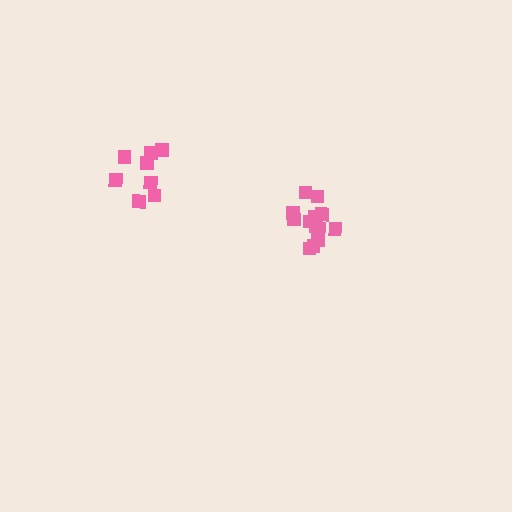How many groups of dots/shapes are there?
There are 2 groups.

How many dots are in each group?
Group 1: 13 dots, Group 2: 8 dots (21 total).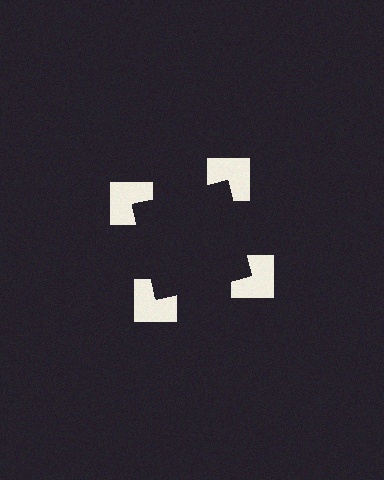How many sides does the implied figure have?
4 sides.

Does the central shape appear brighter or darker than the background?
It typically appears slightly darker than the background, even though no actual brightness change is drawn.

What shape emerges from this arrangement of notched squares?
An illusory square — its edges are inferred from the aligned wedge cuts in the notched squares, not physically drawn.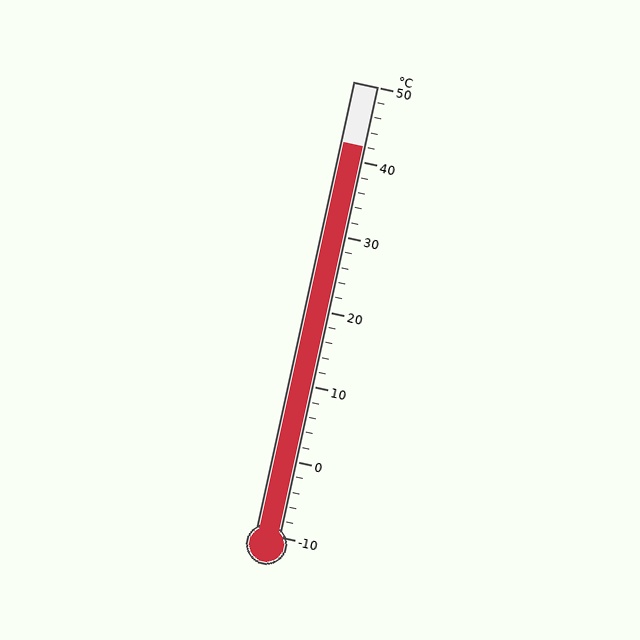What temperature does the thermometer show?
The thermometer shows approximately 42°C.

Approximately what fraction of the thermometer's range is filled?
The thermometer is filled to approximately 85% of its range.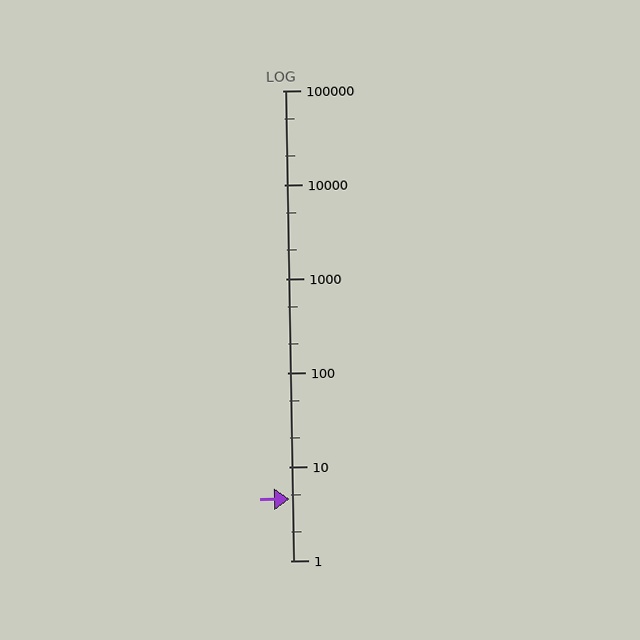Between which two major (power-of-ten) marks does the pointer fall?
The pointer is between 1 and 10.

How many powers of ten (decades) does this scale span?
The scale spans 5 decades, from 1 to 100000.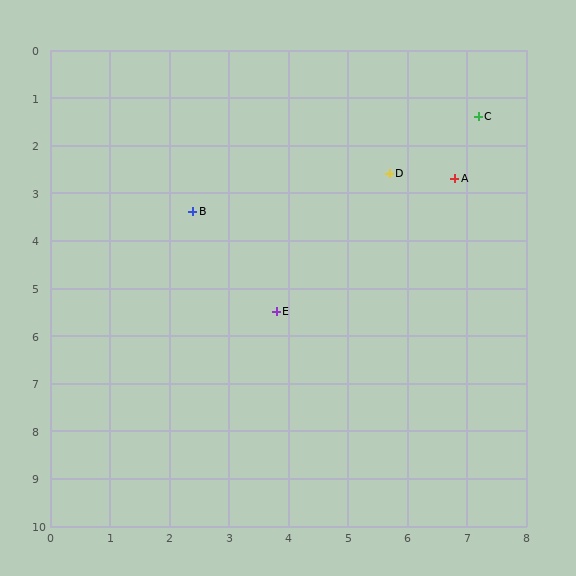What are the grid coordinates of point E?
Point E is at approximately (3.8, 5.5).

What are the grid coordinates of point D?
Point D is at approximately (5.7, 2.6).